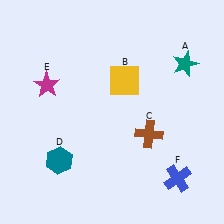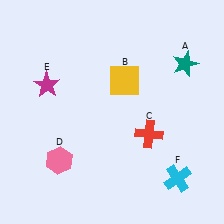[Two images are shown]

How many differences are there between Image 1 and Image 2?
There are 3 differences between the two images.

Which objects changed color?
C changed from brown to red. D changed from teal to pink. F changed from blue to cyan.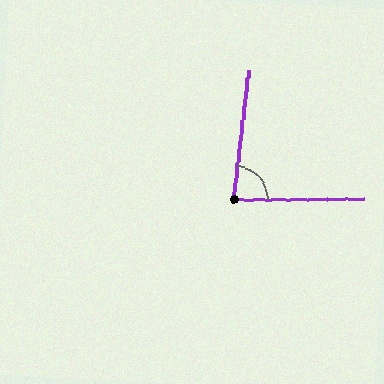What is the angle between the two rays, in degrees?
Approximately 83 degrees.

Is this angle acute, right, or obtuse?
It is acute.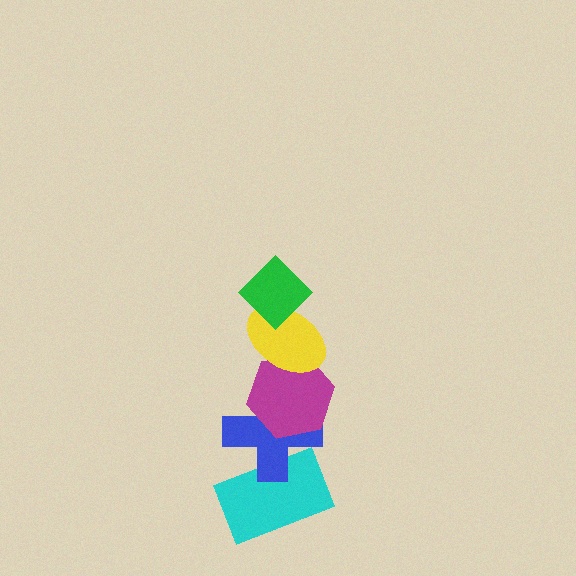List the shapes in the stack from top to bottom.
From top to bottom: the green diamond, the yellow ellipse, the magenta hexagon, the blue cross, the cyan rectangle.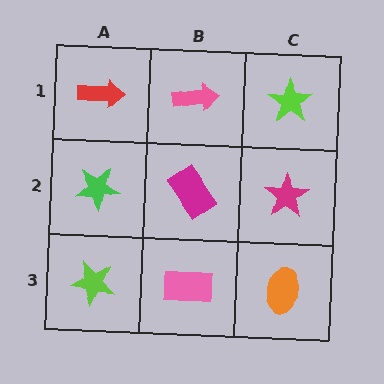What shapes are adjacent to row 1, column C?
A magenta star (row 2, column C), a pink arrow (row 1, column B).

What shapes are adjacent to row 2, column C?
A lime star (row 1, column C), an orange ellipse (row 3, column C), a magenta rectangle (row 2, column B).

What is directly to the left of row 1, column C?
A pink arrow.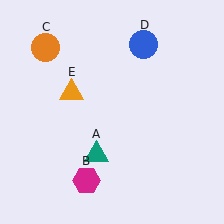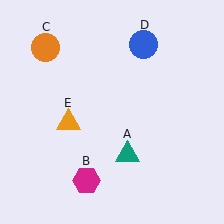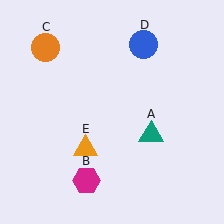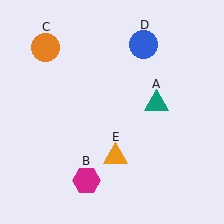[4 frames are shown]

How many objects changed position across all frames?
2 objects changed position: teal triangle (object A), orange triangle (object E).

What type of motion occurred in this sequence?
The teal triangle (object A), orange triangle (object E) rotated counterclockwise around the center of the scene.